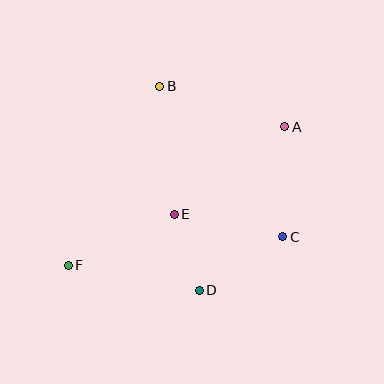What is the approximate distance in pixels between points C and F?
The distance between C and F is approximately 216 pixels.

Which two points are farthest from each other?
Points A and F are farthest from each other.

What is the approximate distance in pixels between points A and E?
The distance between A and E is approximately 141 pixels.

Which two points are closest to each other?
Points D and E are closest to each other.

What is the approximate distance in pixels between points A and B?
The distance between A and B is approximately 132 pixels.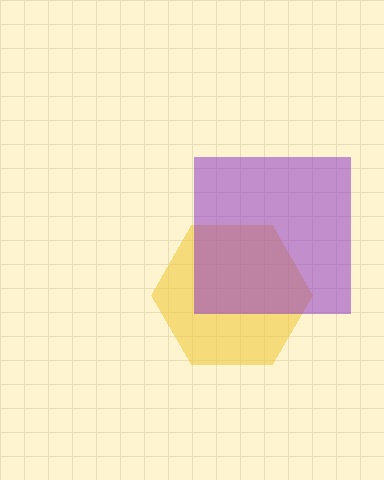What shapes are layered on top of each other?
The layered shapes are: a yellow hexagon, a purple square.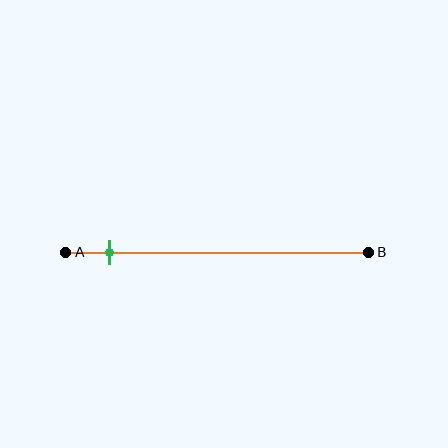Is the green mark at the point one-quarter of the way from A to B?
No, the mark is at about 15% from A, not at the 25% one-quarter point.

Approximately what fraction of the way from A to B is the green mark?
The green mark is approximately 15% of the way from A to B.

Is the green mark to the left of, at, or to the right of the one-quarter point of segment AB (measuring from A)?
The green mark is to the left of the one-quarter point of segment AB.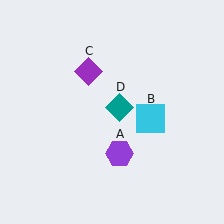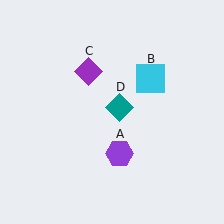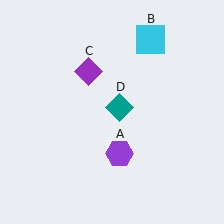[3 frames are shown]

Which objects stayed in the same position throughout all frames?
Purple hexagon (object A) and purple diamond (object C) and teal diamond (object D) remained stationary.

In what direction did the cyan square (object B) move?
The cyan square (object B) moved up.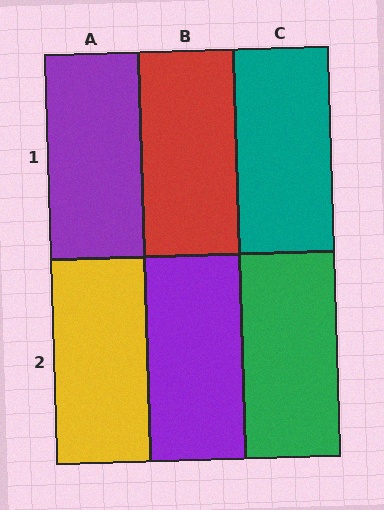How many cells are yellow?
1 cell is yellow.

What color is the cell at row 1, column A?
Purple.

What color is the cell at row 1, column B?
Red.